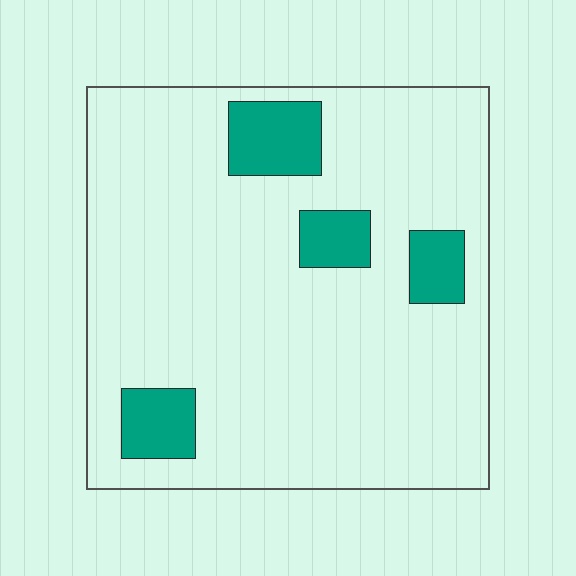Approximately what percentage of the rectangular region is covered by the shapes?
Approximately 15%.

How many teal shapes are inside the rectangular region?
4.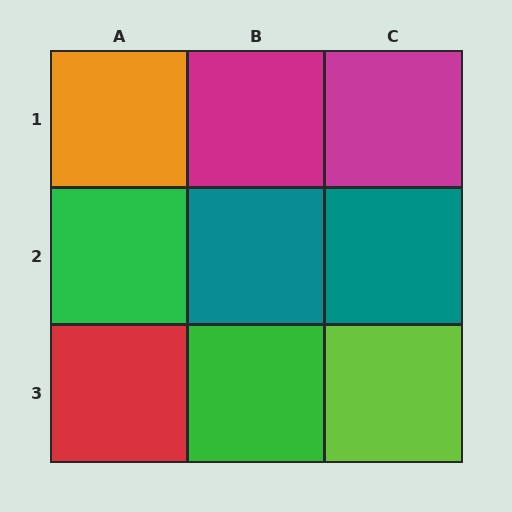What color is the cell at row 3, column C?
Lime.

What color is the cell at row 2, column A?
Green.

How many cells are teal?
2 cells are teal.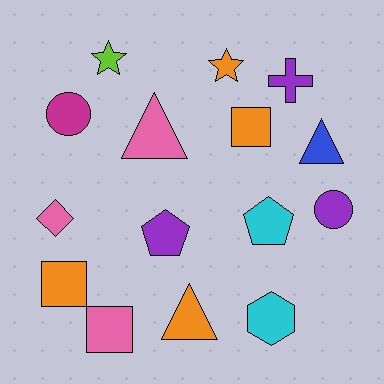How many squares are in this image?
There are 3 squares.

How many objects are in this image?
There are 15 objects.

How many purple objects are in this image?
There are 3 purple objects.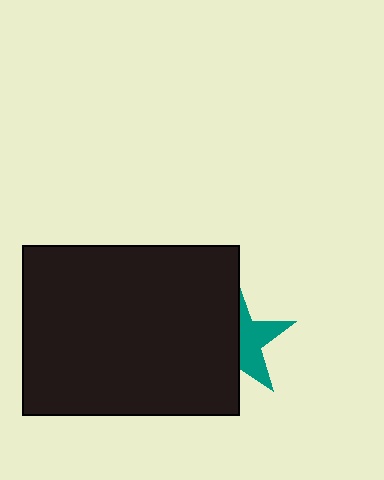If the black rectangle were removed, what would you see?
You would see the complete teal star.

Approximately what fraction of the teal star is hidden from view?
Roughly 55% of the teal star is hidden behind the black rectangle.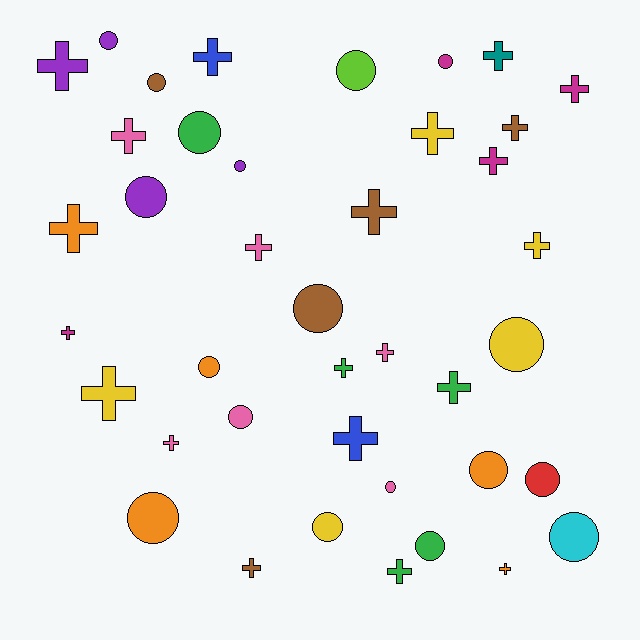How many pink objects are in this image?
There are 6 pink objects.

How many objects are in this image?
There are 40 objects.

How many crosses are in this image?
There are 22 crosses.